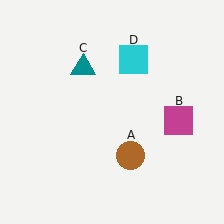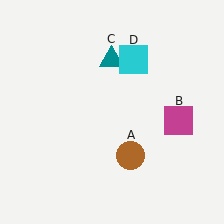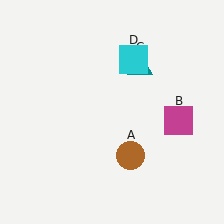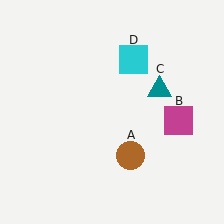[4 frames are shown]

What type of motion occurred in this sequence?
The teal triangle (object C) rotated clockwise around the center of the scene.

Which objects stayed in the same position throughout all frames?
Brown circle (object A) and magenta square (object B) and cyan square (object D) remained stationary.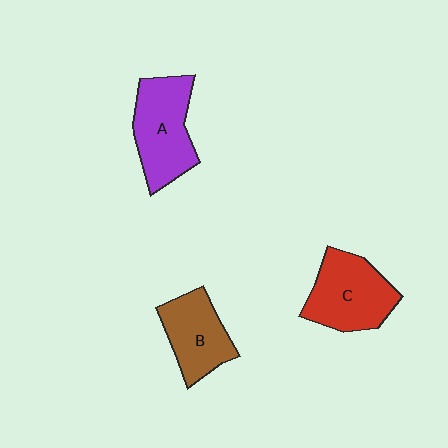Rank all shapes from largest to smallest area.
From largest to smallest: A (purple), C (red), B (brown).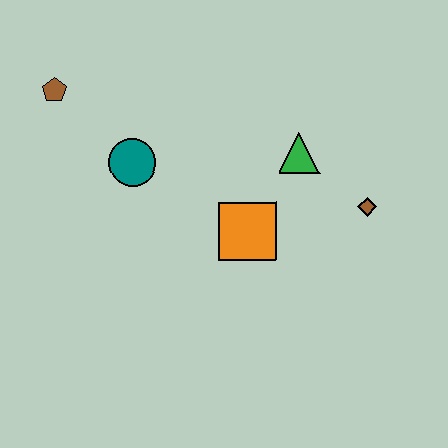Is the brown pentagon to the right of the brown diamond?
No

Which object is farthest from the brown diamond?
The brown pentagon is farthest from the brown diamond.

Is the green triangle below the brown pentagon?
Yes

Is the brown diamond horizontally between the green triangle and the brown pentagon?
No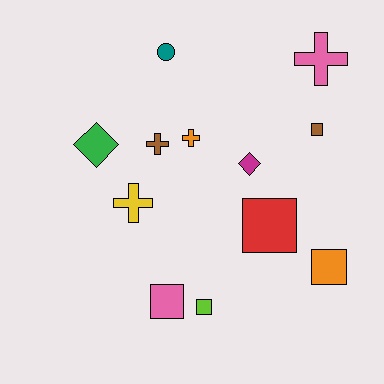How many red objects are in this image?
There is 1 red object.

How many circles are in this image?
There is 1 circle.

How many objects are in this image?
There are 12 objects.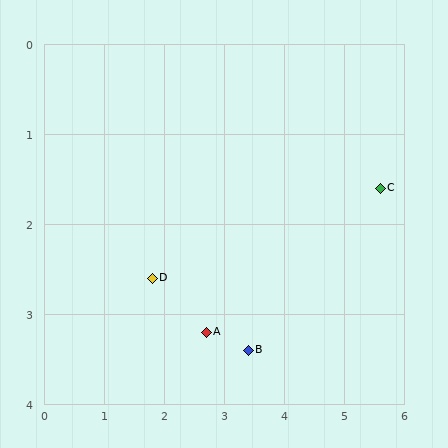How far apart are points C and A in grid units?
Points C and A are about 3.3 grid units apart.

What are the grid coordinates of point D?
Point D is at approximately (1.8, 2.6).